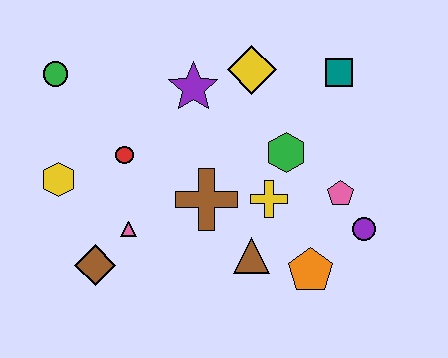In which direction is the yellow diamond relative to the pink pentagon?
The yellow diamond is above the pink pentagon.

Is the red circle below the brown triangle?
No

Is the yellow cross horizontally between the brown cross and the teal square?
Yes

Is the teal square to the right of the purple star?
Yes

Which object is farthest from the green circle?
The purple circle is farthest from the green circle.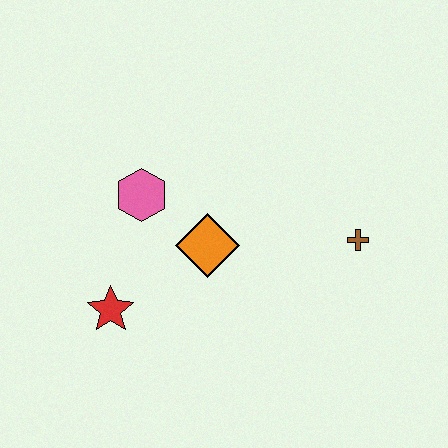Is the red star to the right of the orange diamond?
No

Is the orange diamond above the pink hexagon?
No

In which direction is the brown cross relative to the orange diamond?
The brown cross is to the right of the orange diamond.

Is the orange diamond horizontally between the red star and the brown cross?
Yes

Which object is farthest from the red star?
The brown cross is farthest from the red star.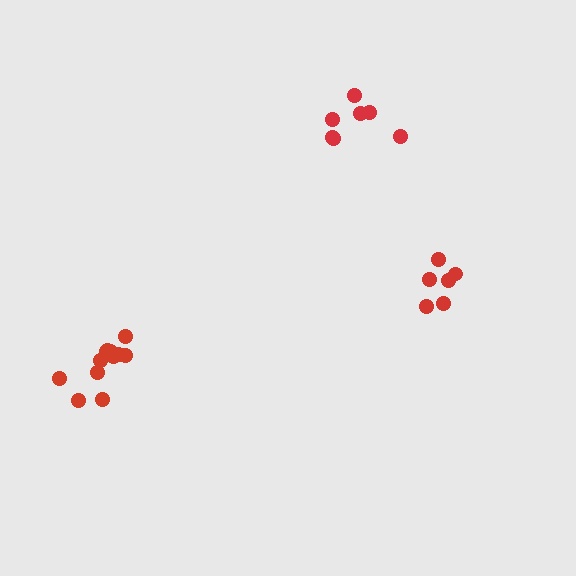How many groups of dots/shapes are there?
There are 3 groups.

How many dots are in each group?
Group 1: 12 dots, Group 2: 7 dots, Group 3: 6 dots (25 total).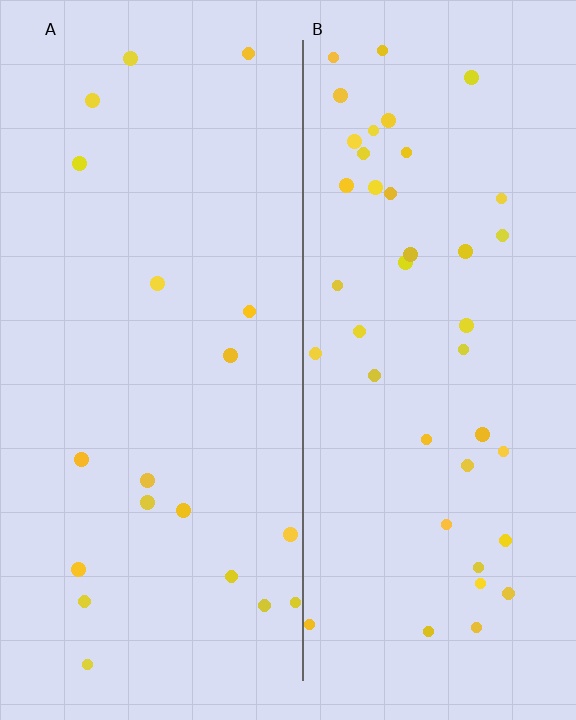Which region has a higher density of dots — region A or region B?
B (the right).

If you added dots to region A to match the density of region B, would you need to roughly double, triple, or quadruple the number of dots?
Approximately double.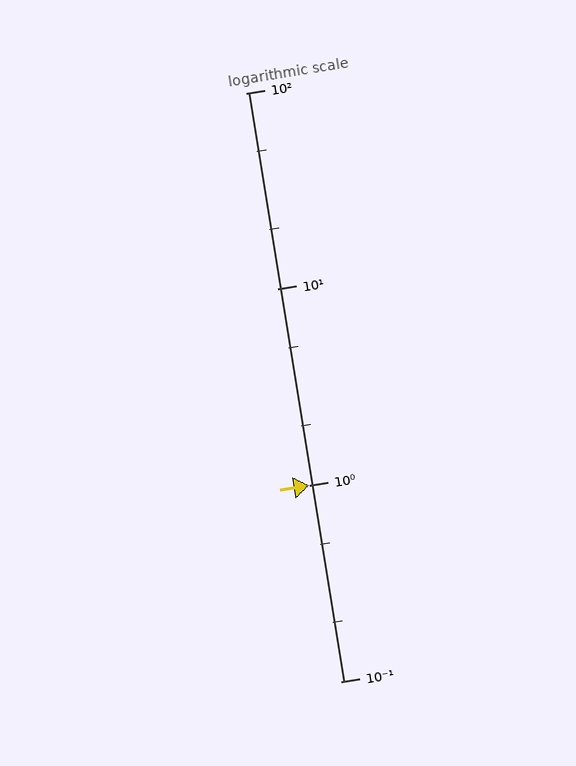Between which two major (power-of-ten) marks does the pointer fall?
The pointer is between 1 and 10.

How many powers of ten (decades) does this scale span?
The scale spans 3 decades, from 0.1 to 100.